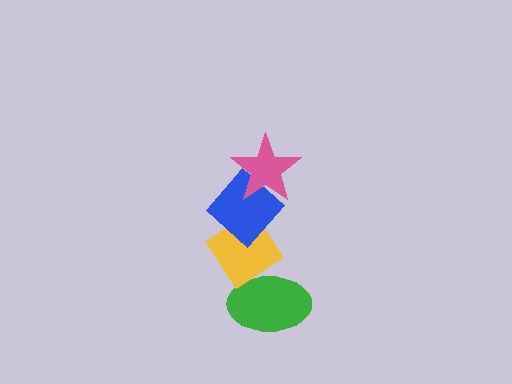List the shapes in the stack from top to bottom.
From top to bottom: the pink star, the blue diamond, the yellow diamond, the green ellipse.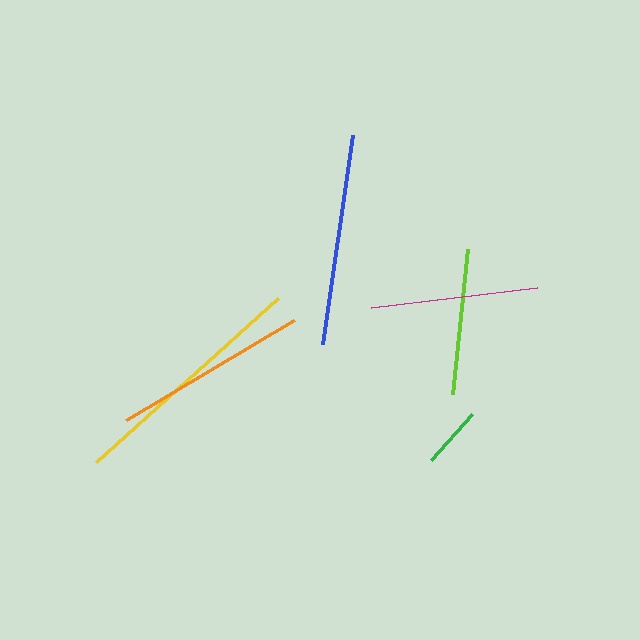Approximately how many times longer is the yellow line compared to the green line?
The yellow line is approximately 4.0 times the length of the green line.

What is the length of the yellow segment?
The yellow segment is approximately 245 pixels long.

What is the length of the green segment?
The green segment is approximately 62 pixels long.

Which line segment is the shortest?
The green line is the shortest at approximately 62 pixels.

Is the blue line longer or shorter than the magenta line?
The blue line is longer than the magenta line.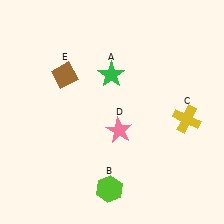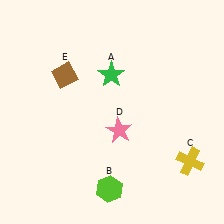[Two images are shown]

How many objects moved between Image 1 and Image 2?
1 object moved between the two images.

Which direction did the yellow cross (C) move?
The yellow cross (C) moved down.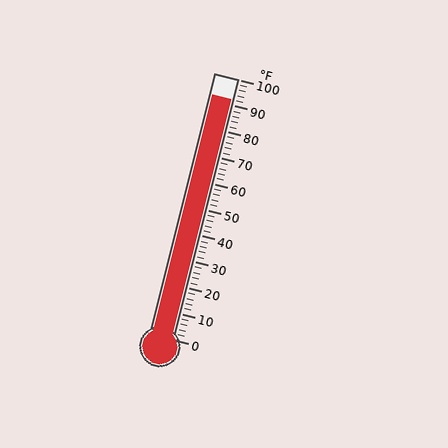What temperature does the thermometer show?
The thermometer shows approximately 92°F.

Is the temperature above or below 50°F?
The temperature is above 50°F.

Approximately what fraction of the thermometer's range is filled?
The thermometer is filled to approximately 90% of its range.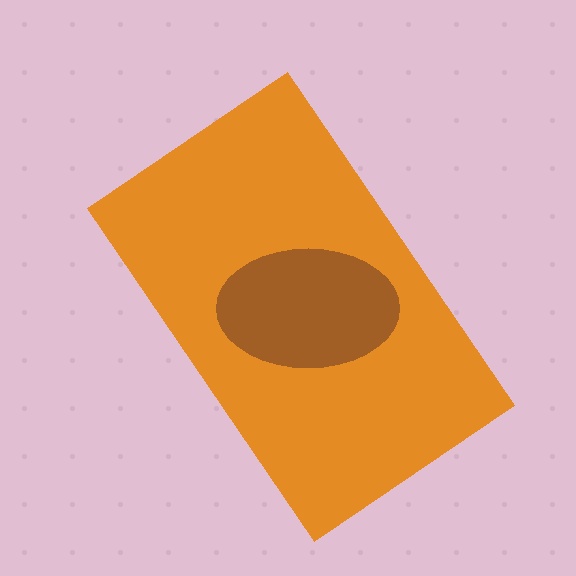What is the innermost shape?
The brown ellipse.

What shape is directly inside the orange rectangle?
The brown ellipse.